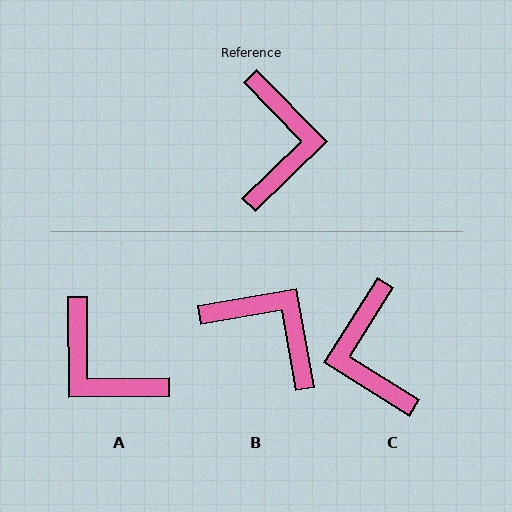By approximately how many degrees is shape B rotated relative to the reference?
Approximately 56 degrees counter-clockwise.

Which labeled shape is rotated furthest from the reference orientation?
C, about 166 degrees away.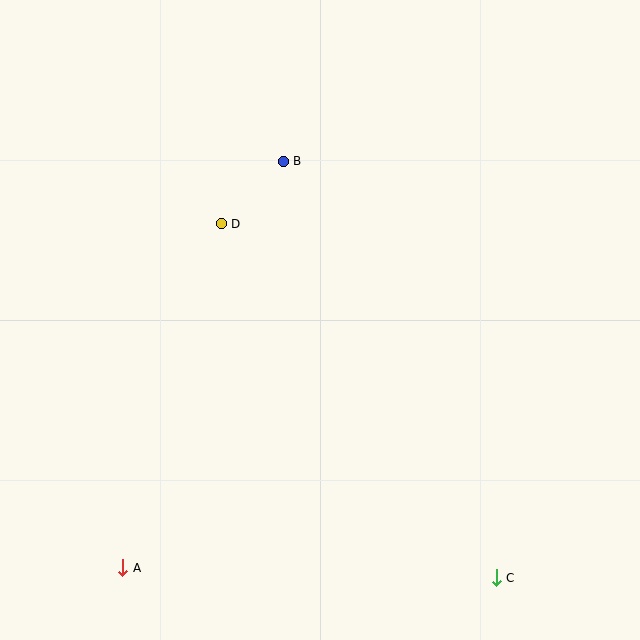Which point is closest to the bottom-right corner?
Point C is closest to the bottom-right corner.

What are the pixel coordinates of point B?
Point B is at (283, 161).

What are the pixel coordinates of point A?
Point A is at (123, 568).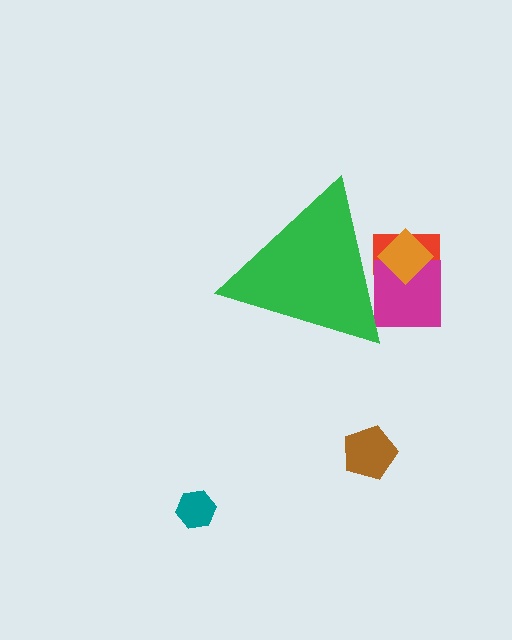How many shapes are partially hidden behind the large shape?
3 shapes are partially hidden.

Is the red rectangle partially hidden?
Yes, the red rectangle is partially hidden behind the green triangle.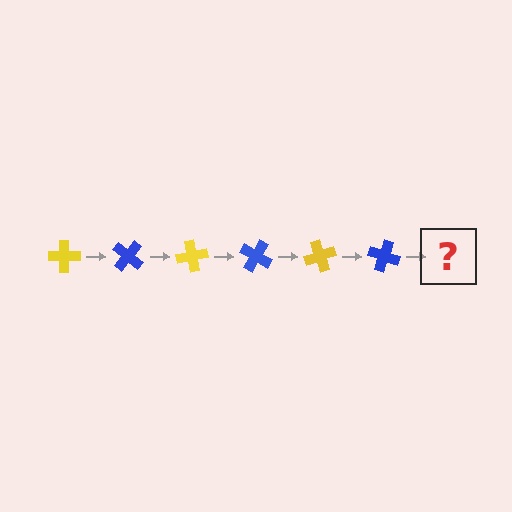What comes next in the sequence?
The next element should be a yellow cross, rotated 240 degrees from the start.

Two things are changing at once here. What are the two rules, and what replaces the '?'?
The two rules are that it rotates 40 degrees each step and the color cycles through yellow and blue. The '?' should be a yellow cross, rotated 240 degrees from the start.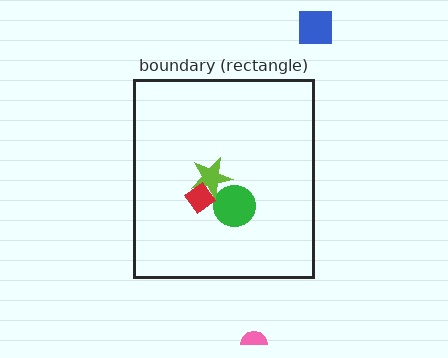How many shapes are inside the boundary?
3 inside, 2 outside.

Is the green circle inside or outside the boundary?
Inside.